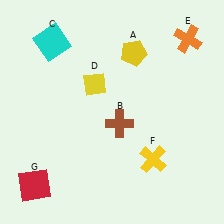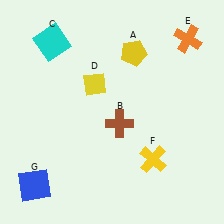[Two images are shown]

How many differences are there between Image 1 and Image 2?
There is 1 difference between the two images.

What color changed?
The square (G) changed from red in Image 1 to blue in Image 2.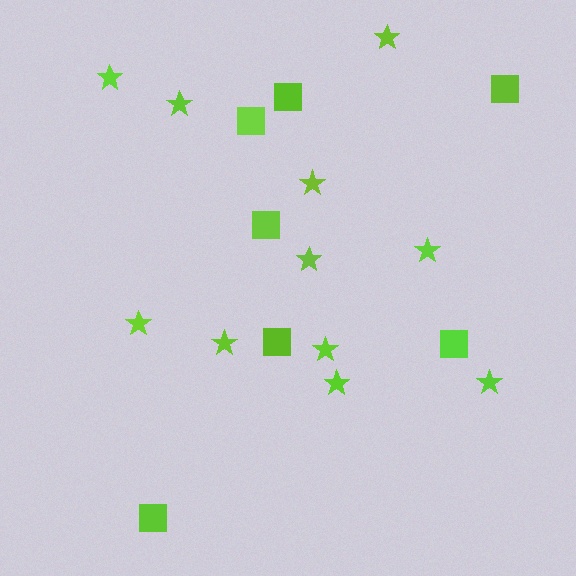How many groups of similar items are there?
There are 2 groups: one group of stars (11) and one group of squares (7).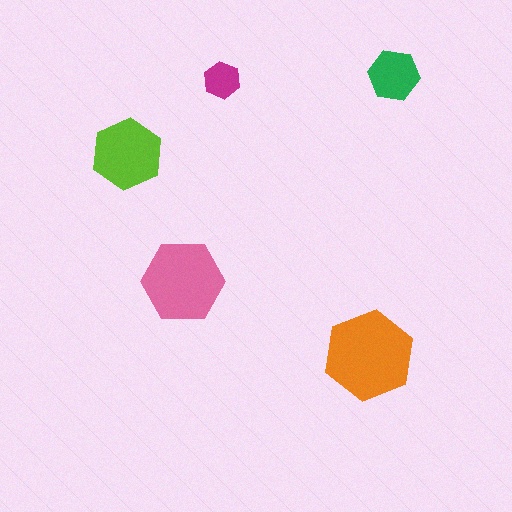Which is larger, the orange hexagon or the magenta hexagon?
The orange one.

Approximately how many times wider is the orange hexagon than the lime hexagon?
About 1.5 times wider.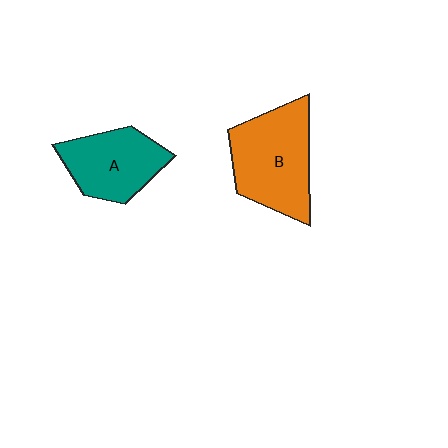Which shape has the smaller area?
Shape A (teal).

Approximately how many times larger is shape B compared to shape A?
Approximately 1.3 times.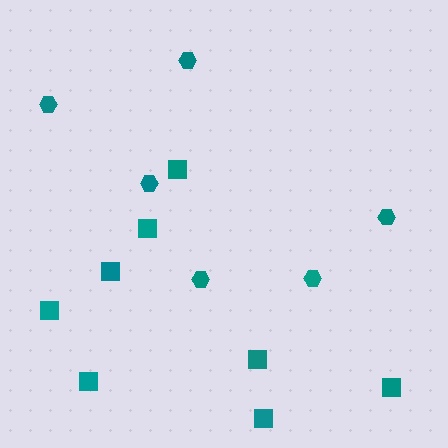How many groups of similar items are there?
There are 2 groups: one group of hexagons (6) and one group of squares (8).